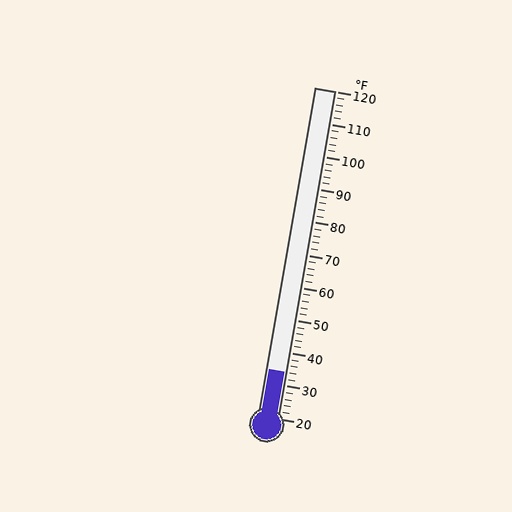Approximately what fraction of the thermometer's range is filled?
The thermometer is filled to approximately 15% of its range.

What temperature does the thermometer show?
The thermometer shows approximately 34°F.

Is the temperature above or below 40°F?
The temperature is below 40°F.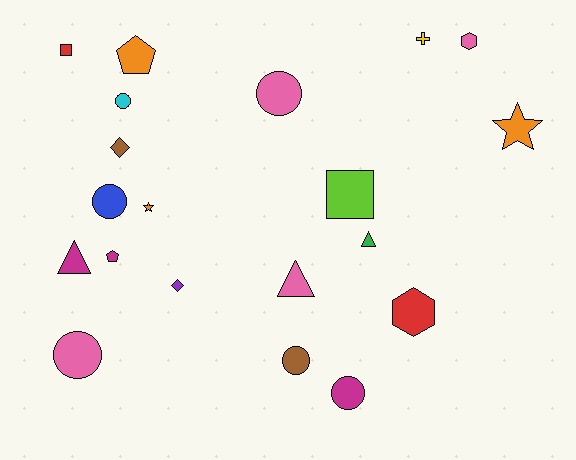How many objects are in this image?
There are 20 objects.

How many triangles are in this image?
There are 3 triangles.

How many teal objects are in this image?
There are no teal objects.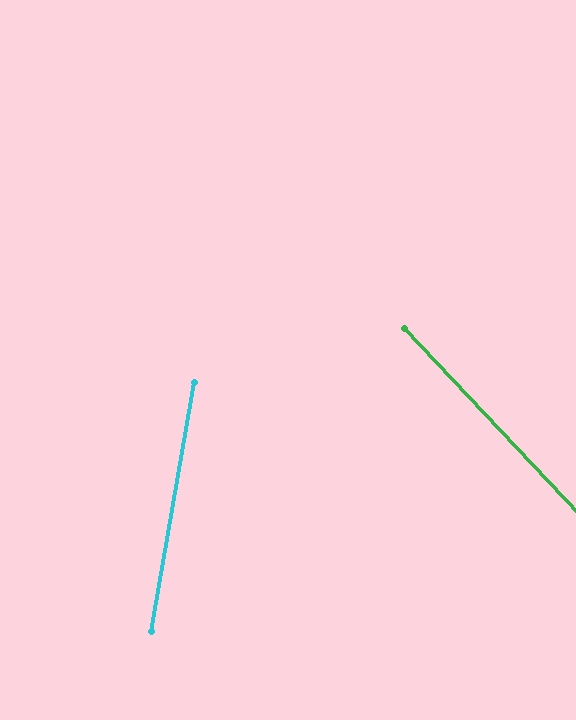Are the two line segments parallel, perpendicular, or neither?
Neither parallel nor perpendicular — they differ by about 53°.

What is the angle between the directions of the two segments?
Approximately 53 degrees.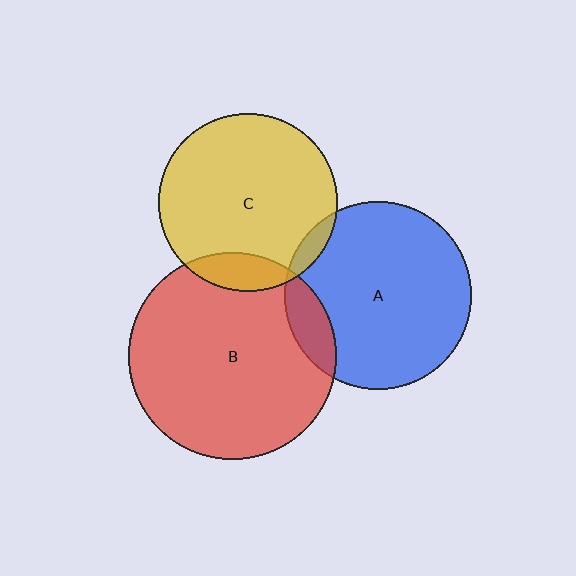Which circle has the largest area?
Circle B (red).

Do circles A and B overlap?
Yes.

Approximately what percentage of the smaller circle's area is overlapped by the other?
Approximately 10%.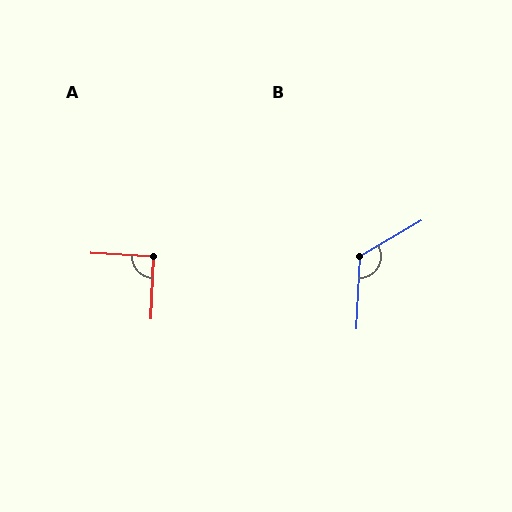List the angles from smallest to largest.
A (92°), B (123°).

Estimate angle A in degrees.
Approximately 92 degrees.